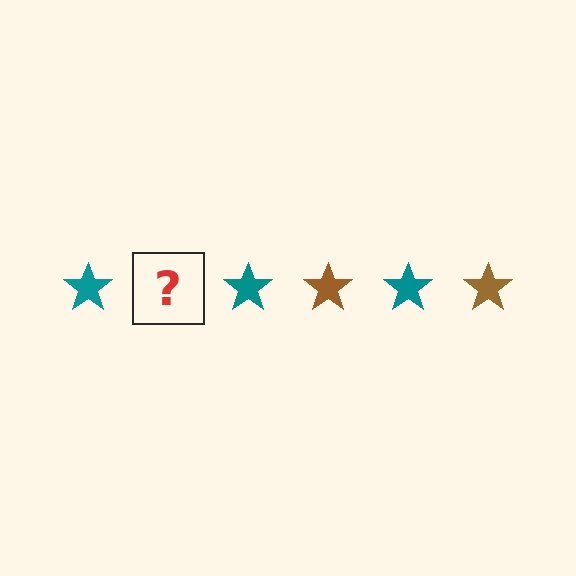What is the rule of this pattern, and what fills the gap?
The rule is that the pattern cycles through teal, brown stars. The gap should be filled with a brown star.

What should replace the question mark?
The question mark should be replaced with a brown star.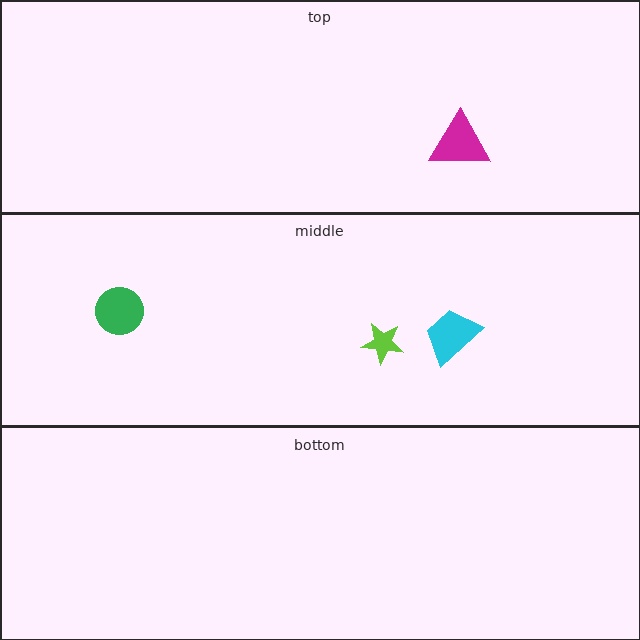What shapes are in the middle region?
The lime star, the cyan trapezoid, the green circle.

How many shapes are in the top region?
1.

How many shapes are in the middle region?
3.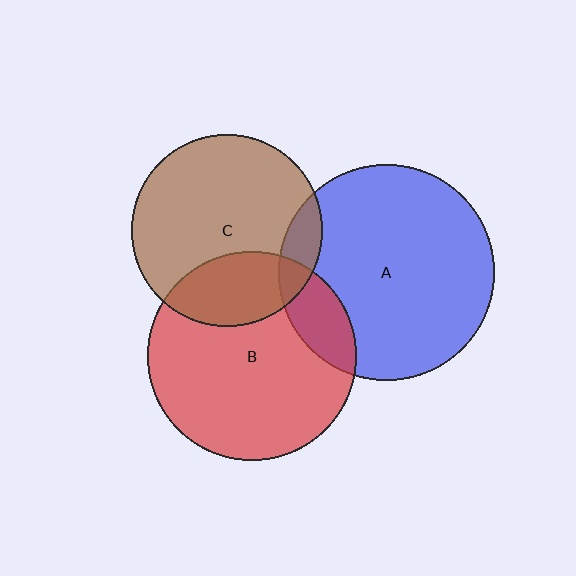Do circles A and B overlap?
Yes.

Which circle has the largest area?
Circle A (blue).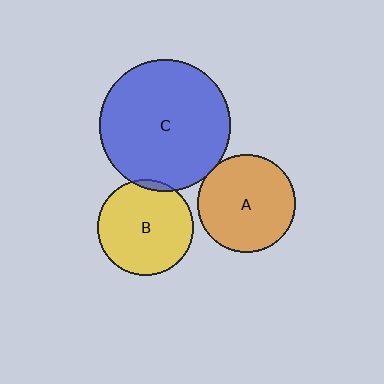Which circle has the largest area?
Circle C (blue).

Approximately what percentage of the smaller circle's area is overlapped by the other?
Approximately 5%.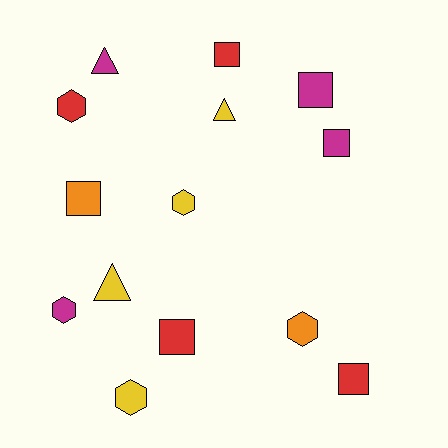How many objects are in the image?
There are 14 objects.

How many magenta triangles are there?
There is 1 magenta triangle.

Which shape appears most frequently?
Square, with 6 objects.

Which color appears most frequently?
Red, with 4 objects.